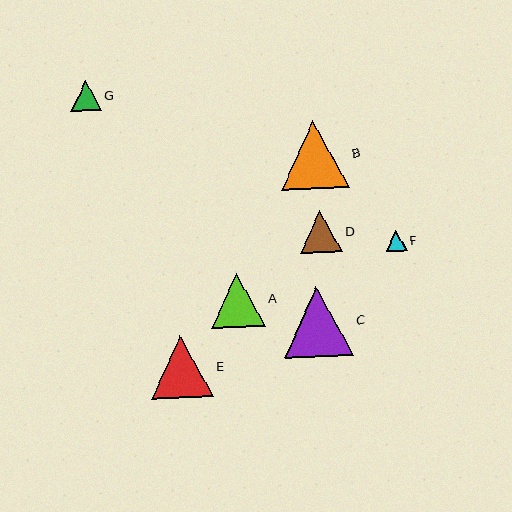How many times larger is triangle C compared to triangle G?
Triangle C is approximately 2.3 times the size of triangle G.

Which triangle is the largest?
Triangle C is the largest with a size of approximately 69 pixels.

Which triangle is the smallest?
Triangle F is the smallest with a size of approximately 21 pixels.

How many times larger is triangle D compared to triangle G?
Triangle D is approximately 1.4 times the size of triangle G.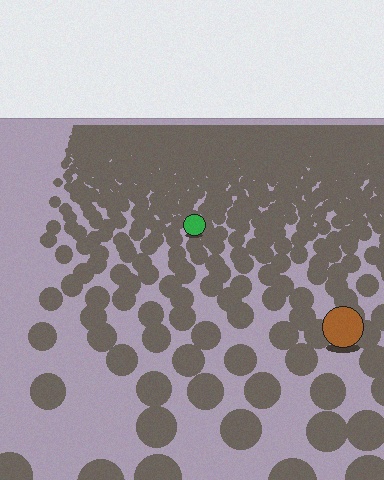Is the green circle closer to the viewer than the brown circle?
No. The brown circle is closer — you can tell from the texture gradient: the ground texture is coarser near it.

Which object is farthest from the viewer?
The green circle is farthest from the viewer. It appears smaller and the ground texture around it is denser.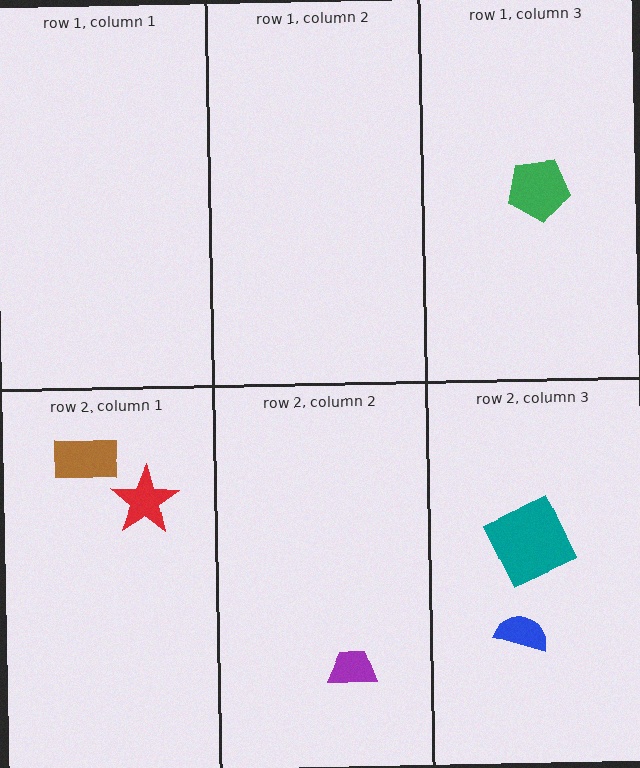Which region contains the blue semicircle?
The row 2, column 3 region.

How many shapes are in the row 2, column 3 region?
2.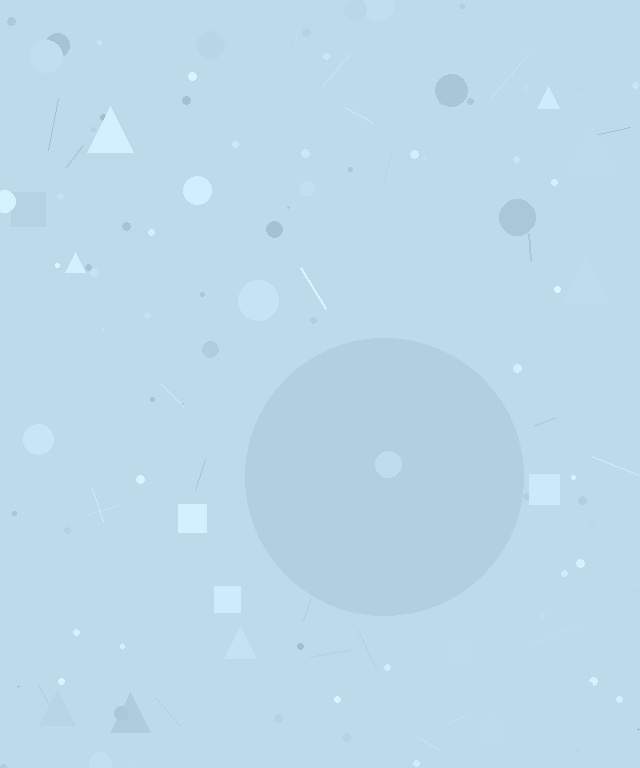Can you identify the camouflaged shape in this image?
The camouflaged shape is a circle.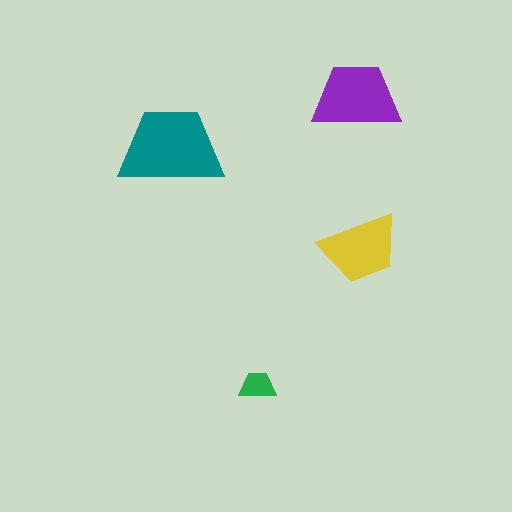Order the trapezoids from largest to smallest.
the teal one, the purple one, the yellow one, the green one.